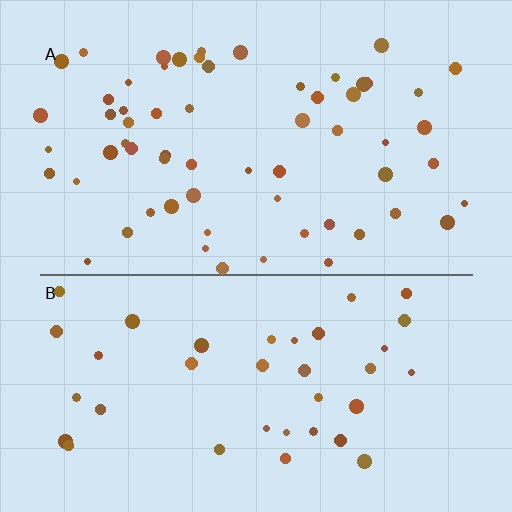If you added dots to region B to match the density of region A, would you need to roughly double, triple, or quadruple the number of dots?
Approximately double.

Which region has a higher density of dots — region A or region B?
A (the top).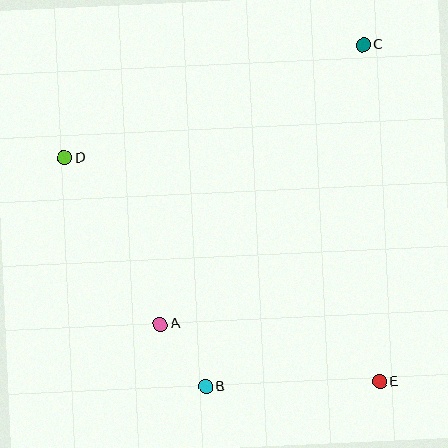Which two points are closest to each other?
Points A and B are closest to each other.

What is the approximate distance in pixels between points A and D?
The distance between A and D is approximately 192 pixels.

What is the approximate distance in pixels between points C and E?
The distance between C and E is approximately 337 pixels.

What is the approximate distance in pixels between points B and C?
The distance between B and C is approximately 376 pixels.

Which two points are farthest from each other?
Points D and E are farthest from each other.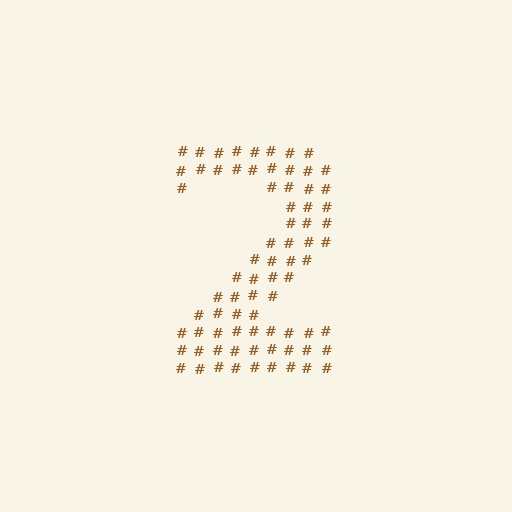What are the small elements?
The small elements are hash symbols.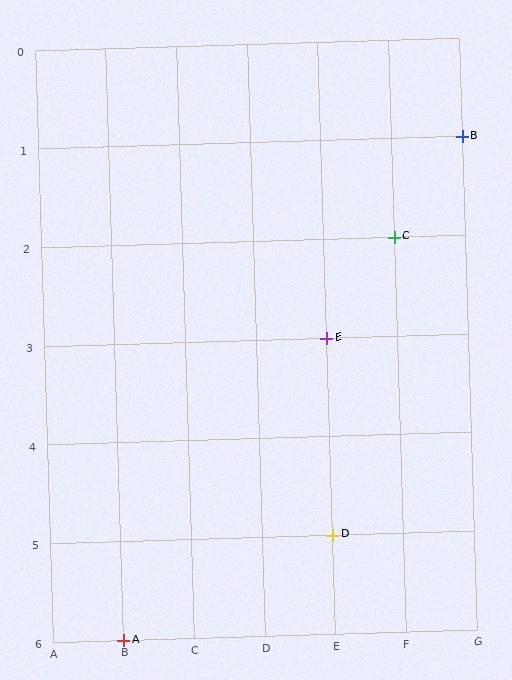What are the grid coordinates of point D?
Point D is at grid coordinates (E, 5).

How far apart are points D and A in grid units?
Points D and A are 3 columns and 1 row apart (about 3.2 grid units diagonally).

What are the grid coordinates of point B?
Point B is at grid coordinates (G, 1).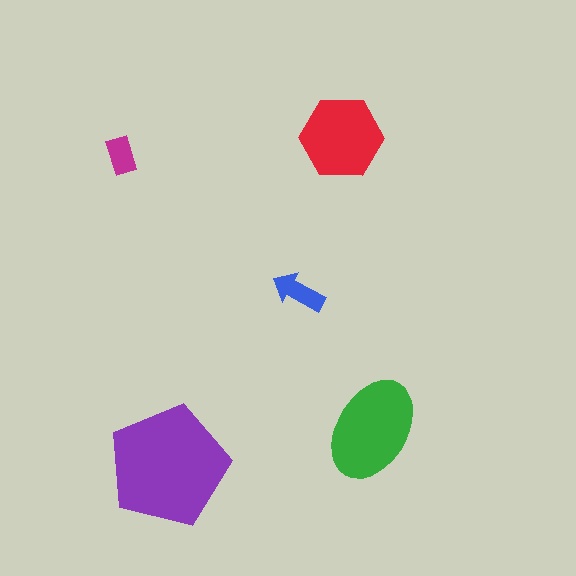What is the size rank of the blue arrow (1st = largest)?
4th.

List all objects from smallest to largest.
The magenta rectangle, the blue arrow, the red hexagon, the green ellipse, the purple pentagon.